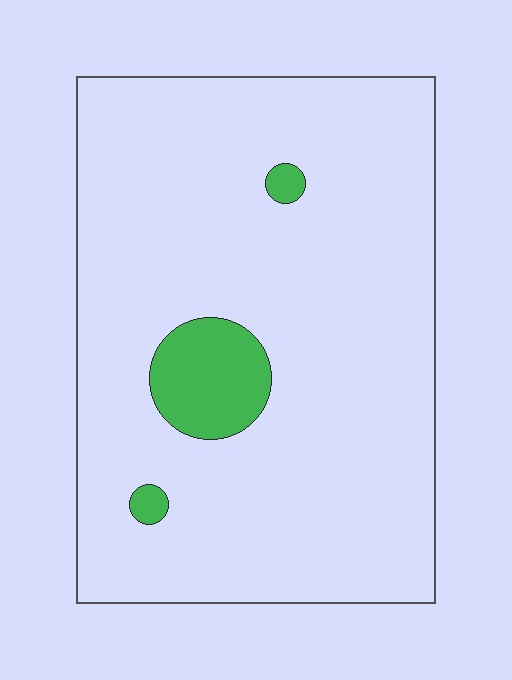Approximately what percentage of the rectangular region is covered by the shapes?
Approximately 10%.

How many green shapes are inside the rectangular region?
3.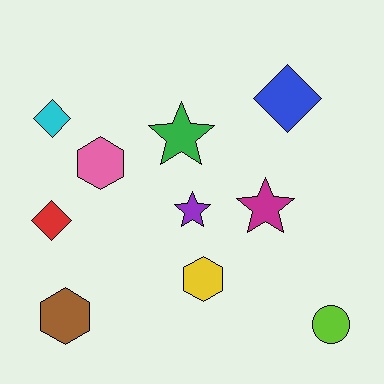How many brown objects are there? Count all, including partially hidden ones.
There is 1 brown object.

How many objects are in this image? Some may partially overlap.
There are 10 objects.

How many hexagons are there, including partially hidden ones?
There are 3 hexagons.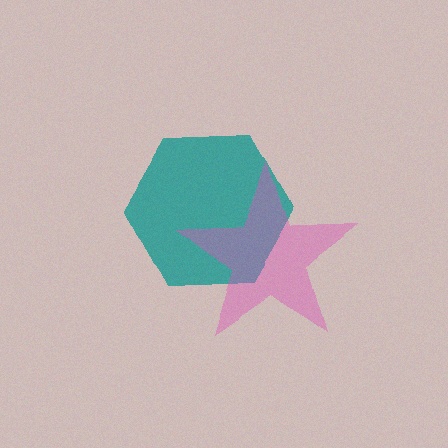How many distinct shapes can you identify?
There are 2 distinct shapes: a teal hexagon, a pink star.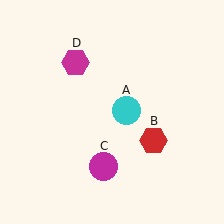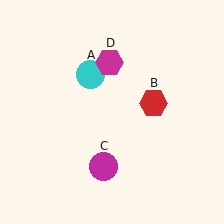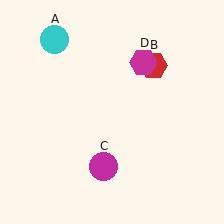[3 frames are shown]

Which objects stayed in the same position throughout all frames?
Magenta circle (object C) remained stationary.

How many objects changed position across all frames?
3 objects changed position: cyan circle (object A), red hexagon (object B), magenta hexagon (object D).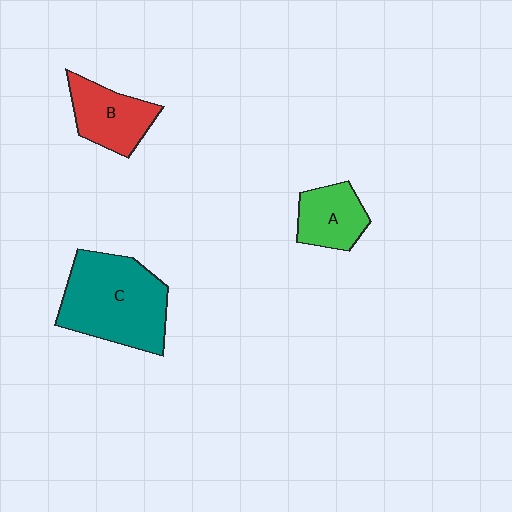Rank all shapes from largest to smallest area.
From largest to smallest: C (teal), B (red), A (green).